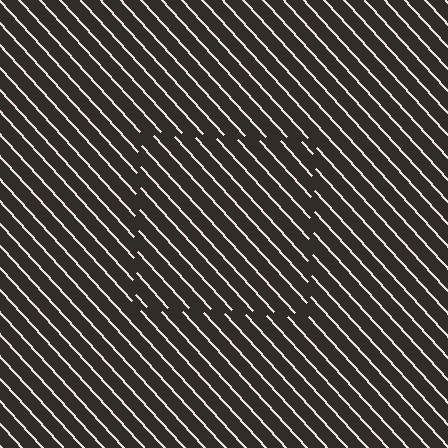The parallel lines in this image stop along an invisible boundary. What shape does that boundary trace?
An illusory square. The interior of the shape contains the same grating, shifted by half a period — the contour is defined by the phase discontinuity where line-ends from the inner and outer gratings abut.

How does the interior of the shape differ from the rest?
The interior of the shape contains the same grating, shifted by half a period — the contour is defined by the phase discontinuity where line-ends from the inner and outer gratings abut.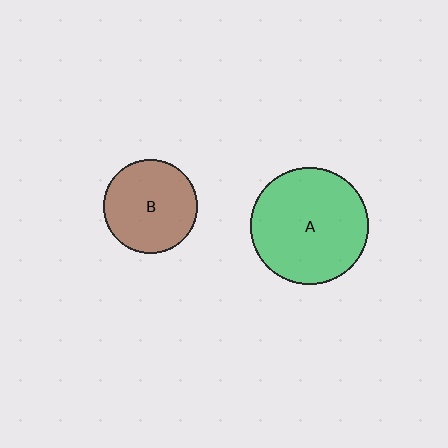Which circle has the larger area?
Circle A (green).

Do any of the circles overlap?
No, none of the circles overlap.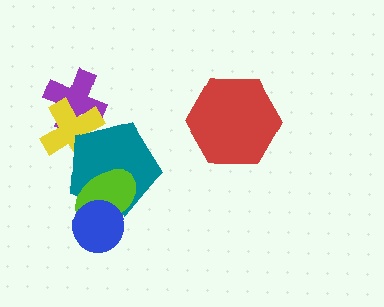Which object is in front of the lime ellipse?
The blue circle is in front of the lime ellipse.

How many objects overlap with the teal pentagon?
3 objects overlap with the teal pentagon.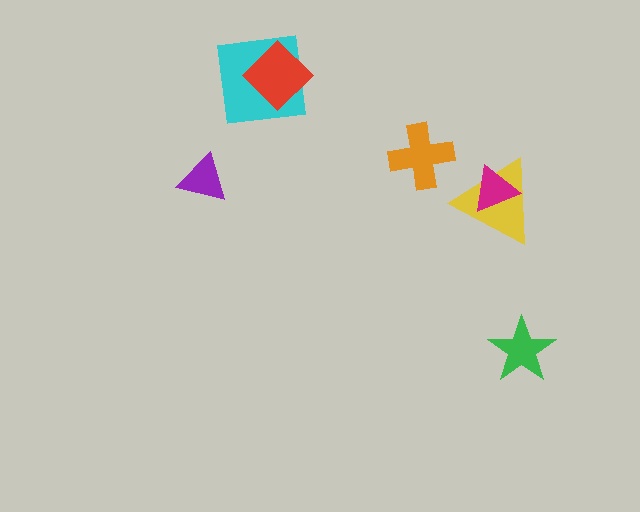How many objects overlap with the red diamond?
1 object overlaps with the red diamond.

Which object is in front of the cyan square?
The red diamond is in front of the cyan square.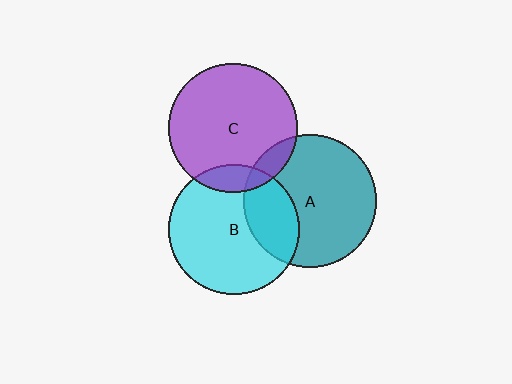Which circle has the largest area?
Circle A (teal).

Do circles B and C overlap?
Yes.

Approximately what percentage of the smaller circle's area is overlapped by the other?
Approximately 10%.